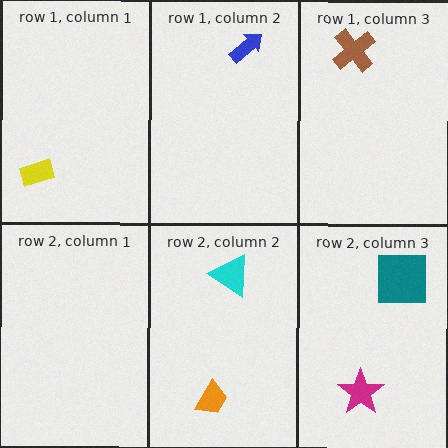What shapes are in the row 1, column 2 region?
The blue arrow.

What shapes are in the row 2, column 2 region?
The orange trapezoid, the cyan triangle.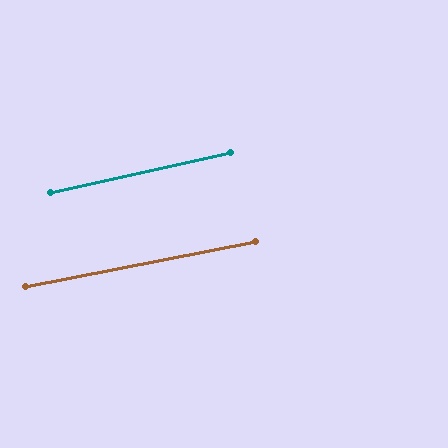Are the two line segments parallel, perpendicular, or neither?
Parallel — their directions differ by only 1.4°.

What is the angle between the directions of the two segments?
Approximately 1 degree.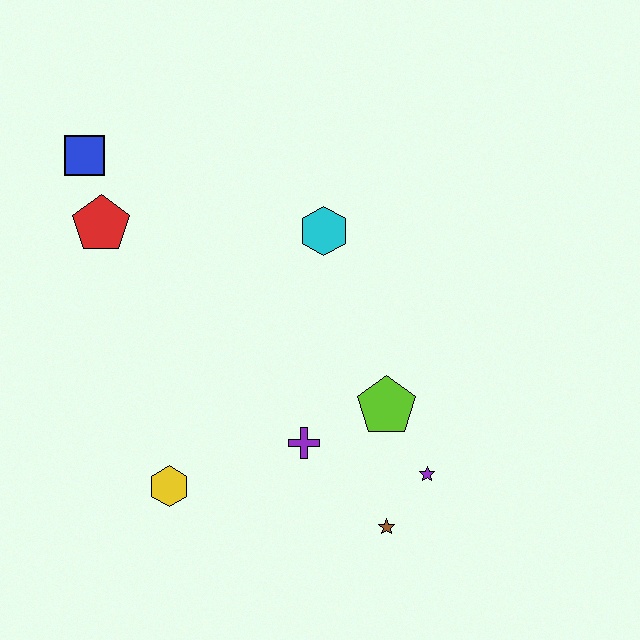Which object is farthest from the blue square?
The brown star is farthest from the blue square.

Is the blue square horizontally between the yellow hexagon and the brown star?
No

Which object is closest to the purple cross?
The lime pentagon is closest to the purple cross.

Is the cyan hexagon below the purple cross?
No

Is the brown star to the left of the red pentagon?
No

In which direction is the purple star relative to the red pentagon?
The purple star is to the right of the red pentagon.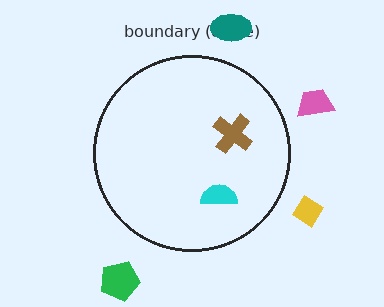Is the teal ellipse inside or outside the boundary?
Outside.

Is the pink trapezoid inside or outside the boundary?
Outside.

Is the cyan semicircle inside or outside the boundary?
Inside.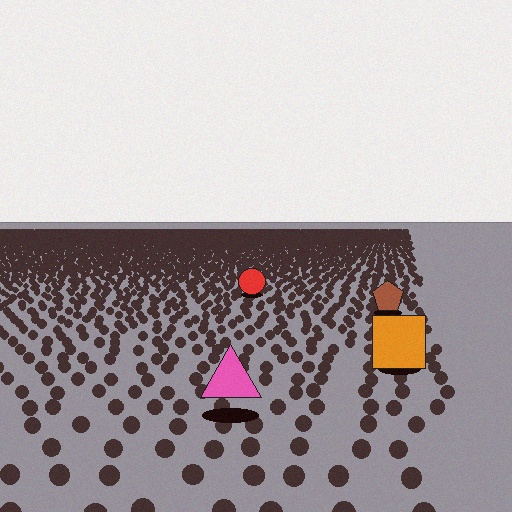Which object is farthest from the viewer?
The red circle is farthest from the viewer. It appears smaller and the ground texture around it is denser.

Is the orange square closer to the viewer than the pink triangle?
No. The pink triangle is closer — you can tell from the texture gradient: the ground texture is coarser near it.